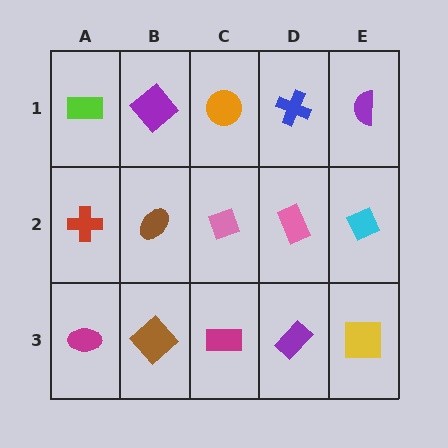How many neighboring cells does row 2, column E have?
3.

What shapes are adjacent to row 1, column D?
A pink rectangle (row 2, column D), an orange circle (row 1, column C), a purple semicircle (row 1, column E).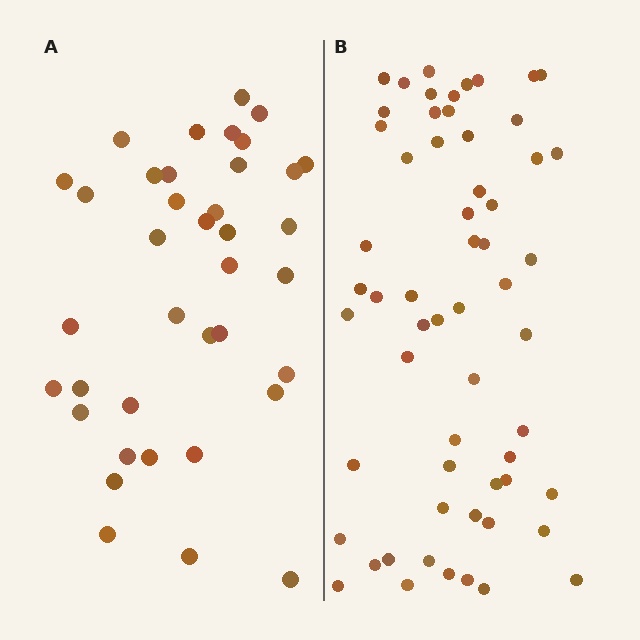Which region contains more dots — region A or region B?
Region B (the right region) has more dots.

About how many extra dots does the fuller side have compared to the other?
Region B has approximately 20 more dots than region A.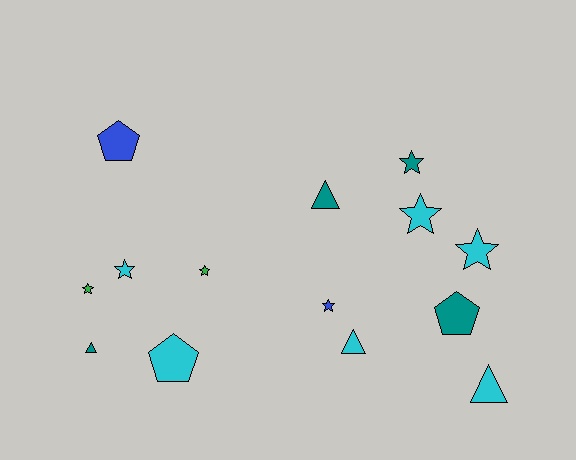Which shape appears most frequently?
Star, with 7 objects.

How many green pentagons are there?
There are no green pentagons.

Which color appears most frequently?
Cyan, with 6 objects.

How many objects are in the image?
There are 14 objects.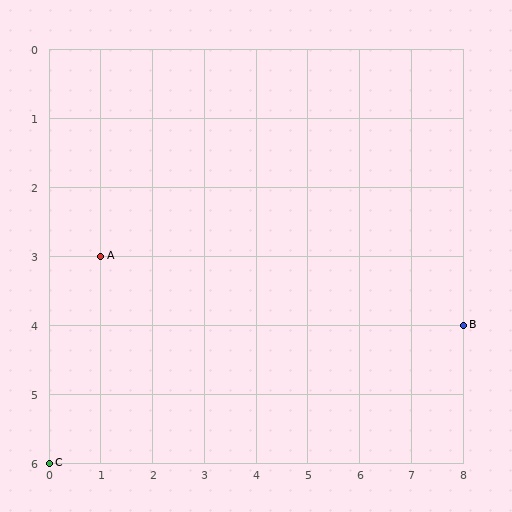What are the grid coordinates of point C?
Point C is at grid coordinates (0, 6).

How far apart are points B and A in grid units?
Points B and A are 7 columns and 1 row apart (about 7.1 grid units diagonally).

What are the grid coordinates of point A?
Point A is at grid coordinates (1, 3).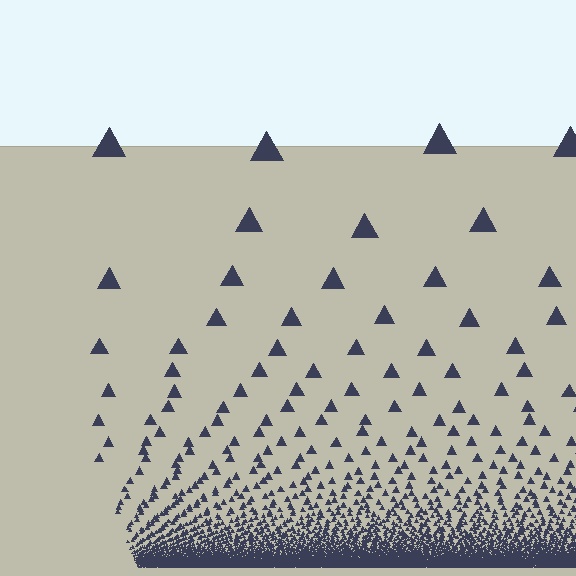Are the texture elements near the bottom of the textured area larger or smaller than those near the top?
Smaller. The gradient is inverted — elements near the bottom are smaller and denser.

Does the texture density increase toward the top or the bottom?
Density increases toward the bottom.